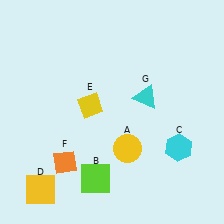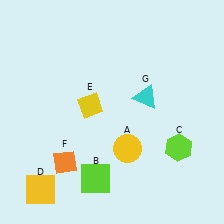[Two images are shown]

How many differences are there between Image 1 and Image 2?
There is 1 difference between the two images.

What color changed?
The hexagon (C) changed from cyan in Image 1 to lime in Image 2.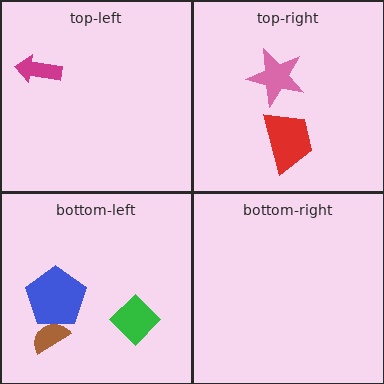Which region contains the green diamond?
The bottom-left region.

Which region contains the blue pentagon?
The bottom-left region.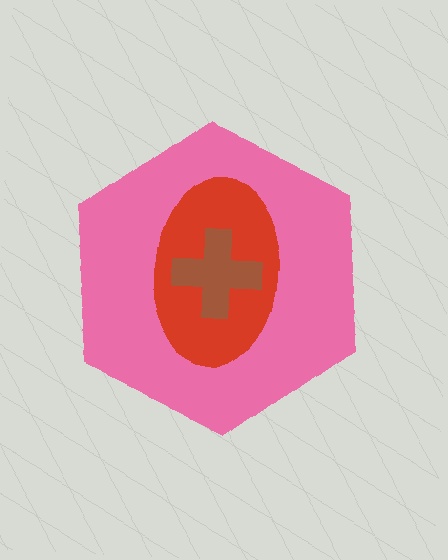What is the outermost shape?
The pink hexagon.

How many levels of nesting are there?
3.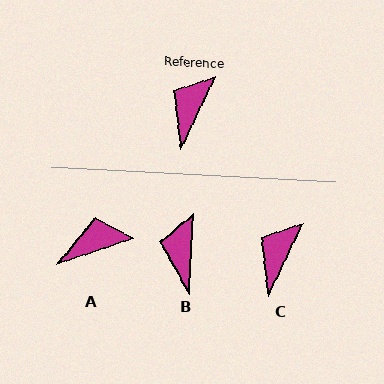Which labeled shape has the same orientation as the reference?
C.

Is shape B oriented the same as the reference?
No, it is off by about 22 degrees.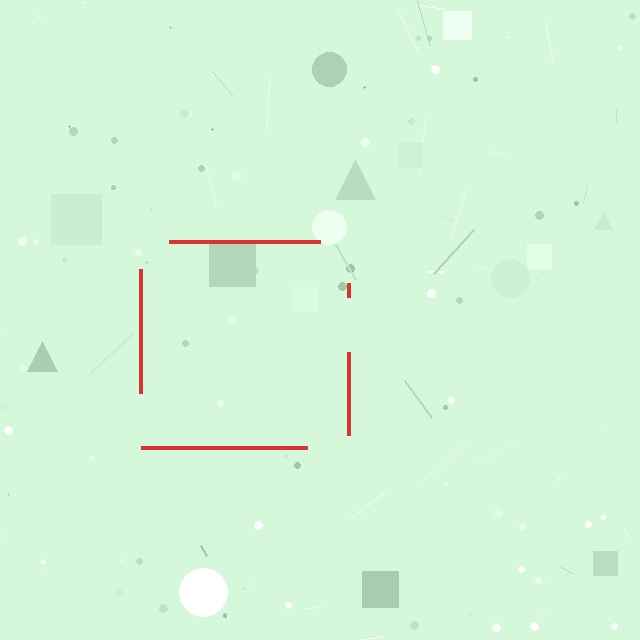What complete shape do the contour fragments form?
The contour fragments form a square.